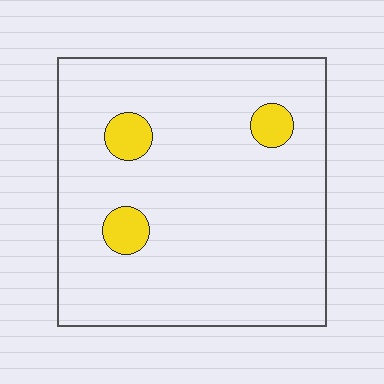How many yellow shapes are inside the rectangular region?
3.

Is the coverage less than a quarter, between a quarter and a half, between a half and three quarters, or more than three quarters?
Less than a quarter.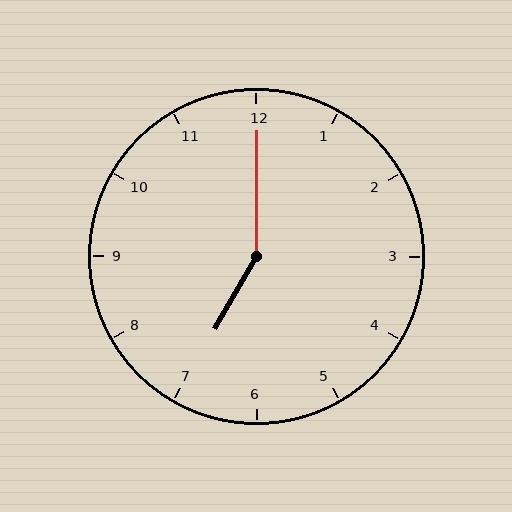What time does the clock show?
7:00.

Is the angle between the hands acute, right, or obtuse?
It is obtuse.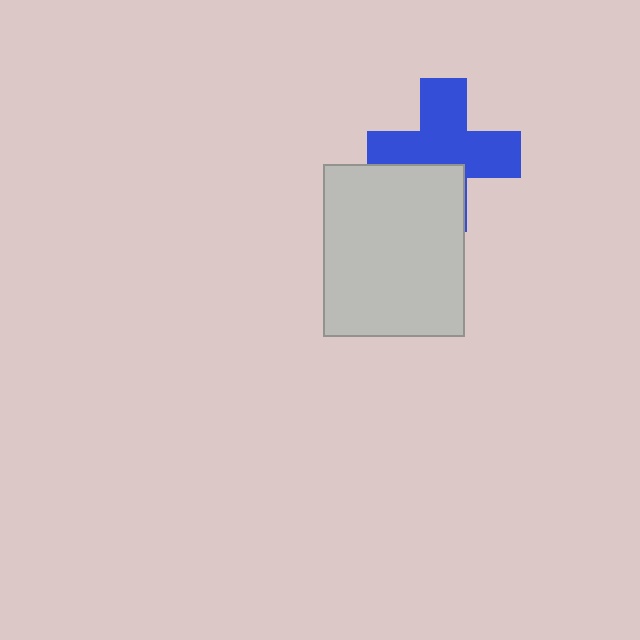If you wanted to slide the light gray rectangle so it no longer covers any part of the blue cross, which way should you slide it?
Slide it down — that is the most direct way to separate the two shapes.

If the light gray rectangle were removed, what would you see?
You would see the complete blue cross.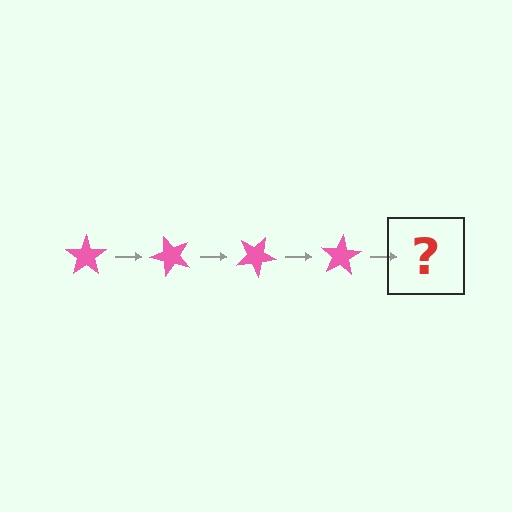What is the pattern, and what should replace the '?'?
The pattern is that the star rotates 50 degrees each step. The '?' should be a pink star rotated 200 degrees.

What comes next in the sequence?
The next element should be a pink star rotated 200 degrees.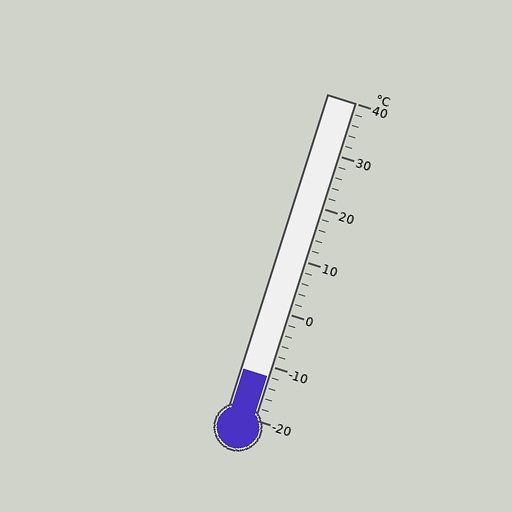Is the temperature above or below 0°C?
The temperature is below 0°C.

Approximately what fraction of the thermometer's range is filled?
The thermometer is filled to approximately 15% of its range.